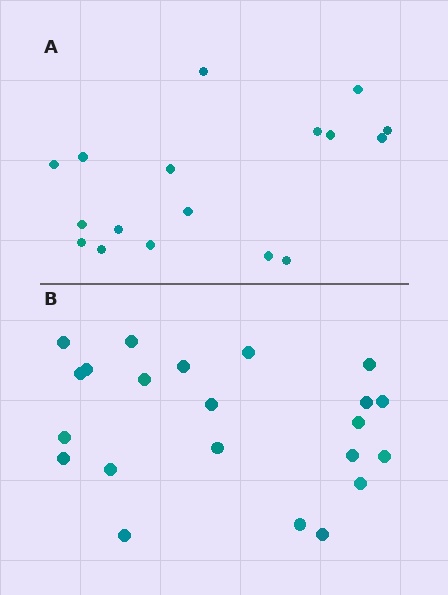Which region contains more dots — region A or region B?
Region B (the bottom region) has more dots.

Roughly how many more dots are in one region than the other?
Region B has about 5 more dots than region A.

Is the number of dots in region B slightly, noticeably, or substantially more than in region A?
Region B has noticeably more, but not dramatically so. The ratio is roughly 1.3 to 1.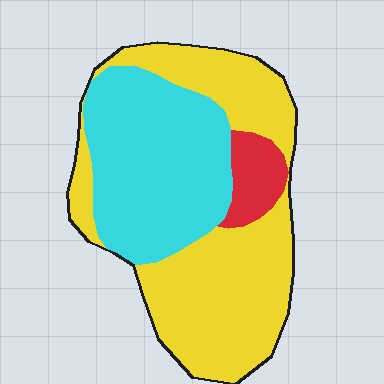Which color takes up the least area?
Red, at roughly 5%.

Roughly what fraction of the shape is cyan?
Cyan takes up between a third and a half of the shape.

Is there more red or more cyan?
Cyan.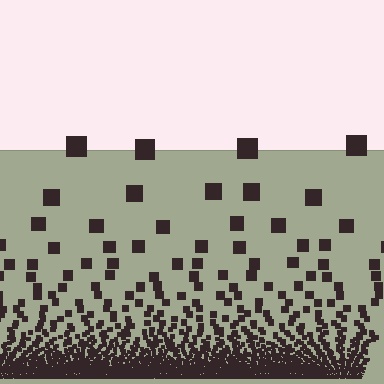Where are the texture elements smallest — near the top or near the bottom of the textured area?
Near the bottom.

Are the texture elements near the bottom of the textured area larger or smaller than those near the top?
Smaller. The gradient is inverted — elements near the bottom are smaller and denser.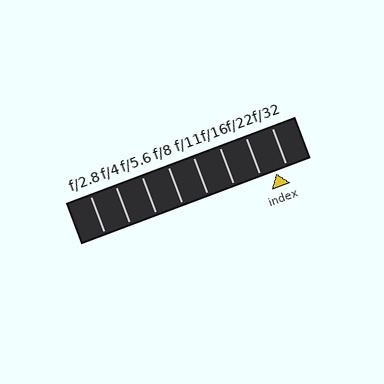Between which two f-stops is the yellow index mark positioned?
The index mark is between f/22 and f/32.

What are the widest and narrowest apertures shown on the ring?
The widest aperture shown is f/2.8 and the narrowest is f/32.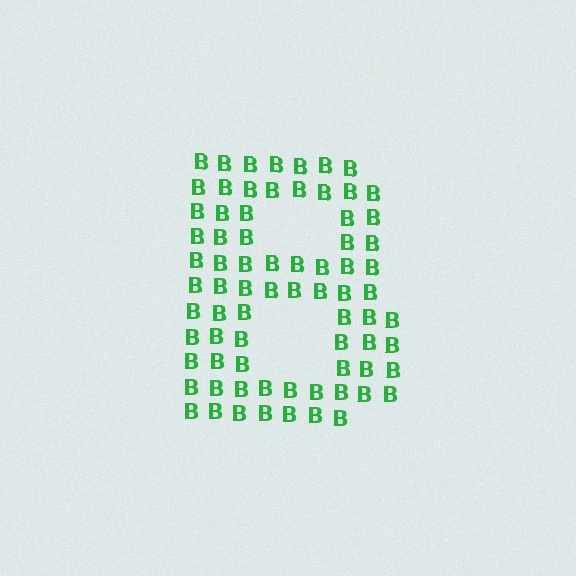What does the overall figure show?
The overall figure shows the letter B.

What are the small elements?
The small elements are letter B's.